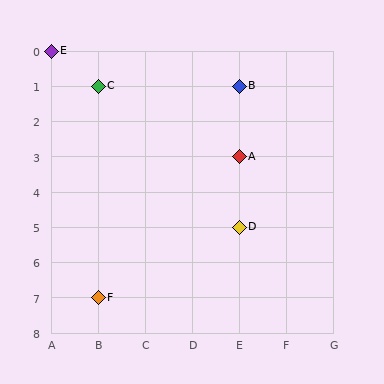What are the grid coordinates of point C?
Point C is at grid coordinates (B, 1).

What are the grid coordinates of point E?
Point E is at grid coordinates (A, 0).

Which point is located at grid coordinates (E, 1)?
Point B is at (E, 1).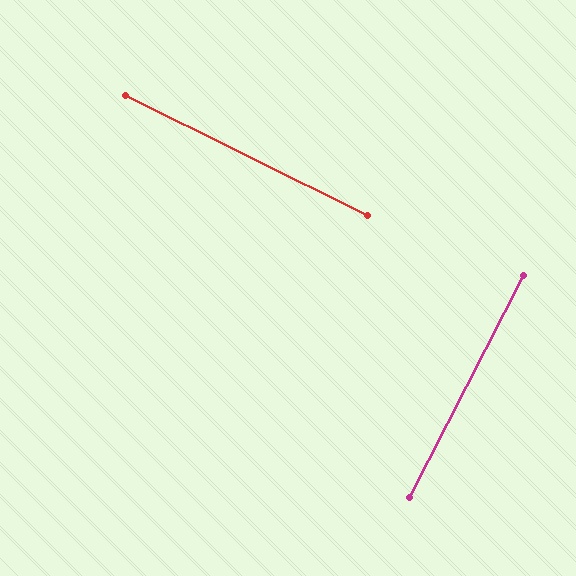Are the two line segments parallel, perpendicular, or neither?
Perpendicular — they meet at approximately 89°.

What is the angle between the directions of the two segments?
Approximately 89 degrees.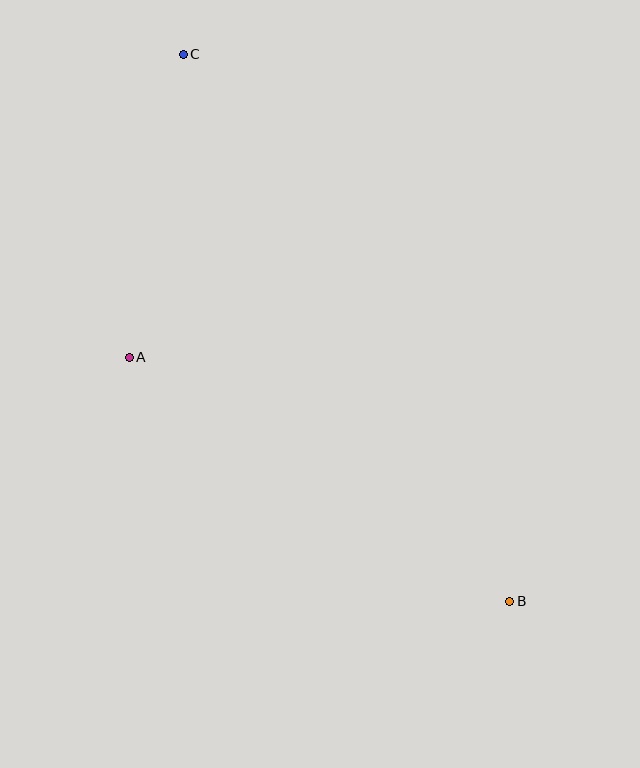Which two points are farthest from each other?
Points B and C are farthest from each other.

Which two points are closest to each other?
Points A and C are closest to each other.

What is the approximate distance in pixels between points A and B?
The distance between A and B is approximately 452 pixels.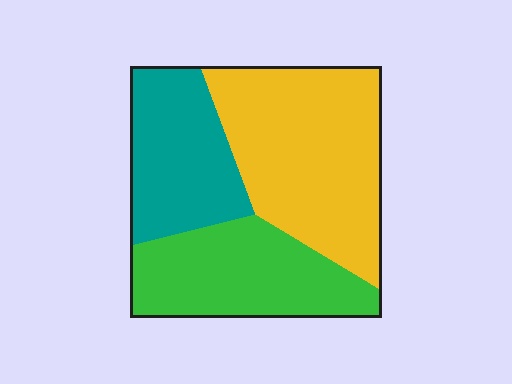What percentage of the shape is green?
Green takes up about one third (1/3) of the shape.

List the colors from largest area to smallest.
From largest to smallest: yellow, green, teal.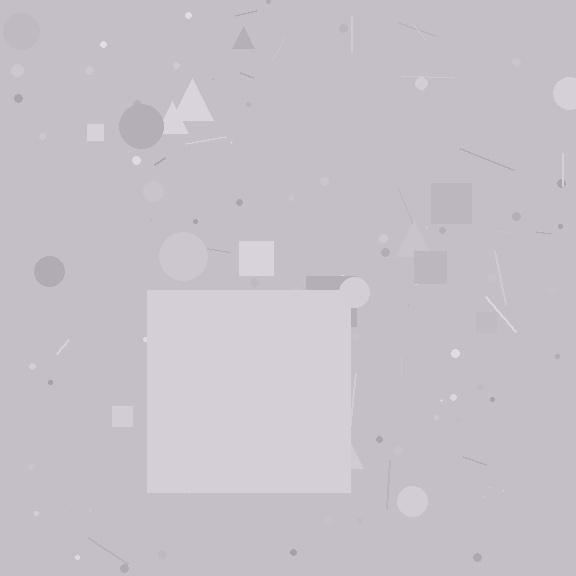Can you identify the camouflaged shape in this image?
The camouflaged shape is a square.